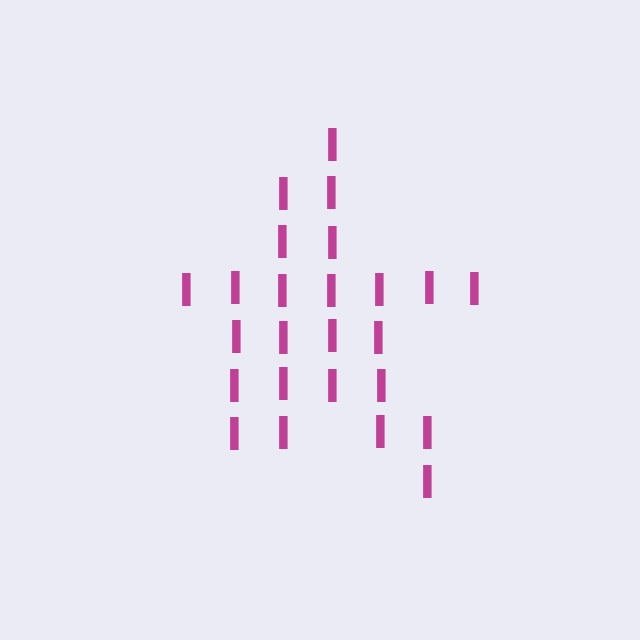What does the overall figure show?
The overall figure shows a star.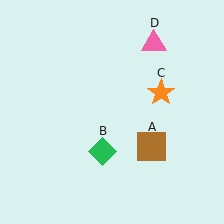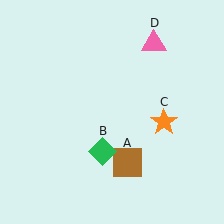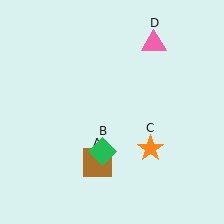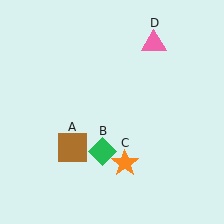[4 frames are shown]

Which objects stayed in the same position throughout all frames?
Green diamond (object B) and pink triangle (object D) remained stationary.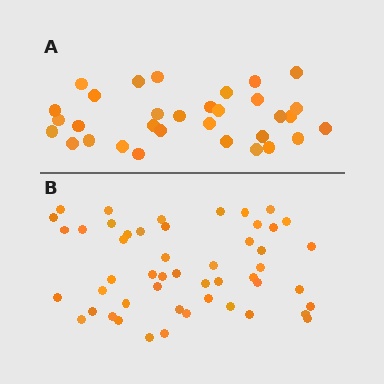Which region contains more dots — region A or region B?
Region B (the bottom region) has more dots.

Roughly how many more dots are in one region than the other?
Region B has approximately 20 more dots than region A.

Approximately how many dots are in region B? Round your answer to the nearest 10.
About 50 dots.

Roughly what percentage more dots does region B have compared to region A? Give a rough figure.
About 55% more.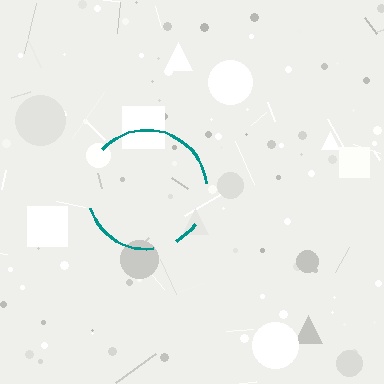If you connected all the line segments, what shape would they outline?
They would outline a circle.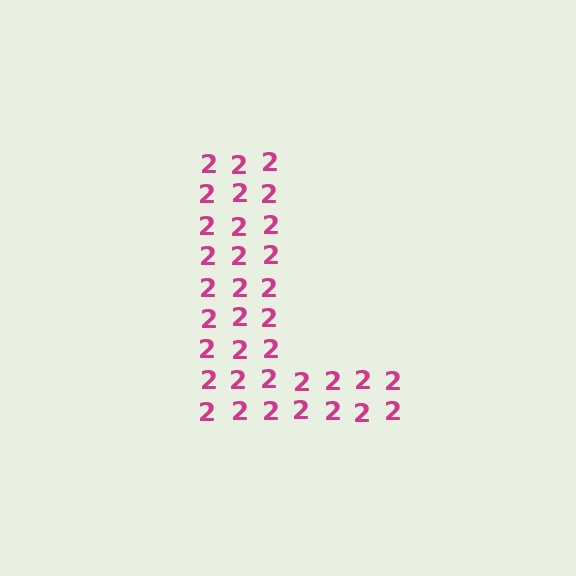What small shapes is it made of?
It is made of small digit 2's.